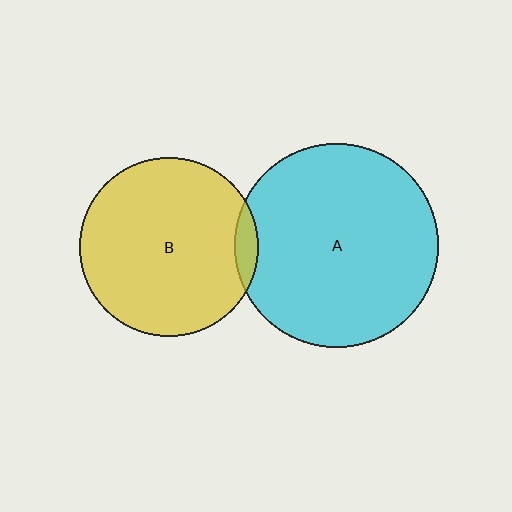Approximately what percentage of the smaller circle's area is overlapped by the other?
Approximately 5%.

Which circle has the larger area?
Circle A (cyan).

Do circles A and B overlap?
Yes.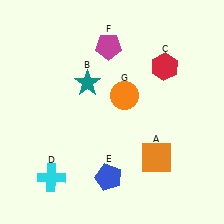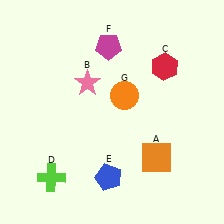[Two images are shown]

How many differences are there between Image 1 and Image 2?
There are 2 differences between the two images.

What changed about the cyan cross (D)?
In Image 1, D is cyan. In Image 2, it changed to lime.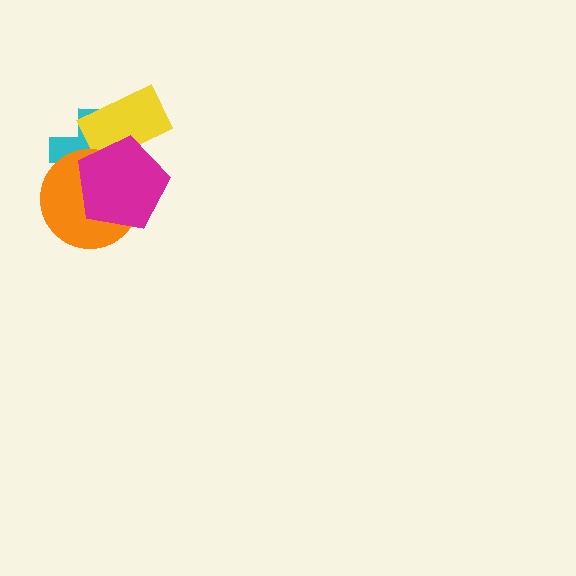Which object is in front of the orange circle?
The magenta pentagon is in front of the orange circle.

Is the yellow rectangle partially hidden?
Yes, it is partially covered by another shape.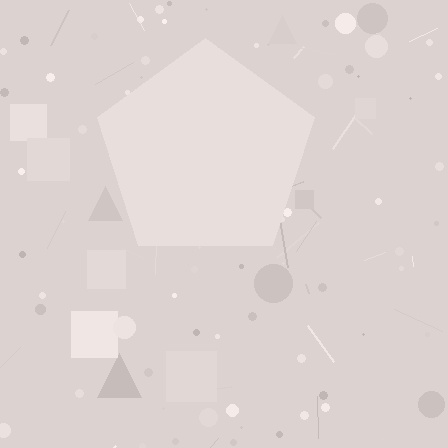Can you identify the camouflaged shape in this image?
The camouflaged shape is a pentagon.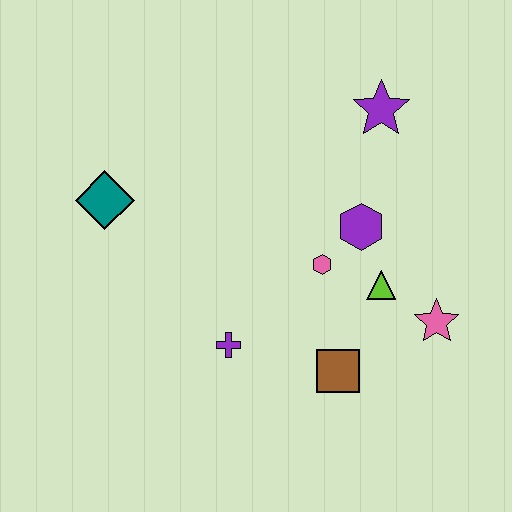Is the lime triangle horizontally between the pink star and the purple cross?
Yes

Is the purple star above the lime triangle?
Yes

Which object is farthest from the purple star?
The teal diamond is farthest from the purple star.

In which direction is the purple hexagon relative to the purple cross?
The purple hexagon is to the right of the purple cross.